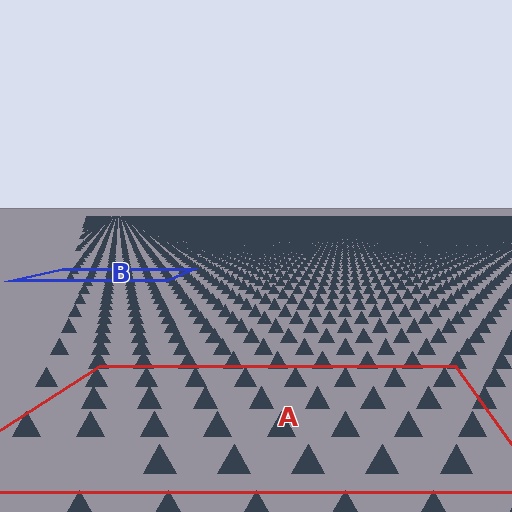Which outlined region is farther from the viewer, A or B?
Region B is farther from the viewer — the texture elements inside it appear smaller and more densely packed.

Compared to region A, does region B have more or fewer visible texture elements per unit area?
Region B has more texture elements per unit area — they are packed more densely because it is farther away.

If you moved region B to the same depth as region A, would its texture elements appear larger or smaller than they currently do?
They would appear larger. At a closer depth, the same texture elements are projected at a bigger on-screen size.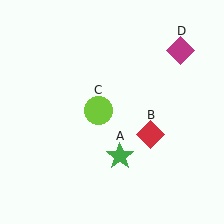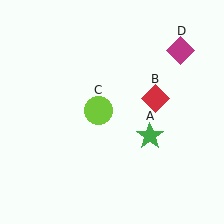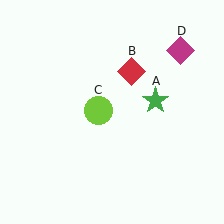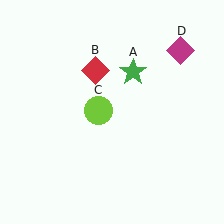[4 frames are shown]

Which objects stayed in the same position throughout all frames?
Lime circle (object C) and magenta diamond (object D) remained stationary.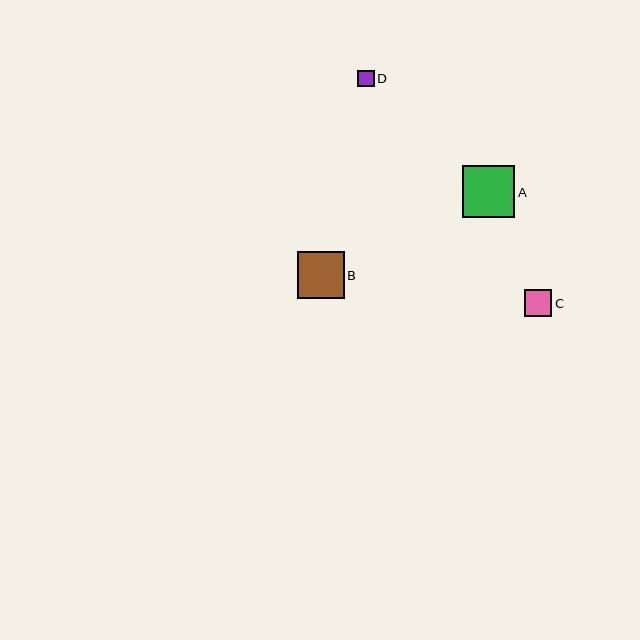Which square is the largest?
Square A is the largest with a size of approximately 52 pixels.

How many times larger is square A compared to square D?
Square A is approximately 3.2 times the size of square D.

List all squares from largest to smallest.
From largest to smallest: A, B, C, D.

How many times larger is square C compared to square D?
Square C is approximately 1.7 times the size of square D.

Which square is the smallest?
Square D is the smallest with a size of approximately 16 pixels.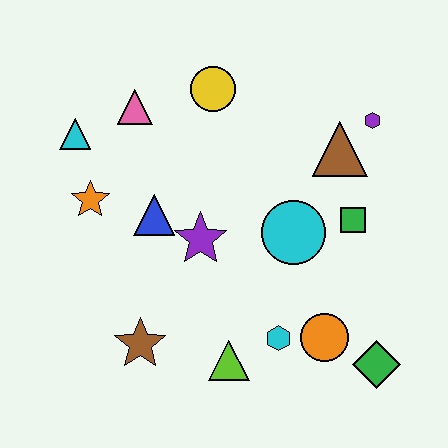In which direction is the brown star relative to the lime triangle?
The brown star is to the left of the lime triangle.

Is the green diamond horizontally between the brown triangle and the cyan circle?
No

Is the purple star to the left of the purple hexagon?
Yes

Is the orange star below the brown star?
No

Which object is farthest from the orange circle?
The cyan triangle is farthest from the orange circle.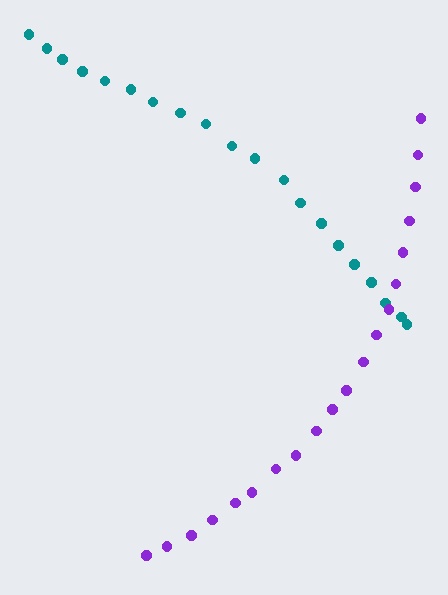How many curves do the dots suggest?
There are 2 distinct paths.